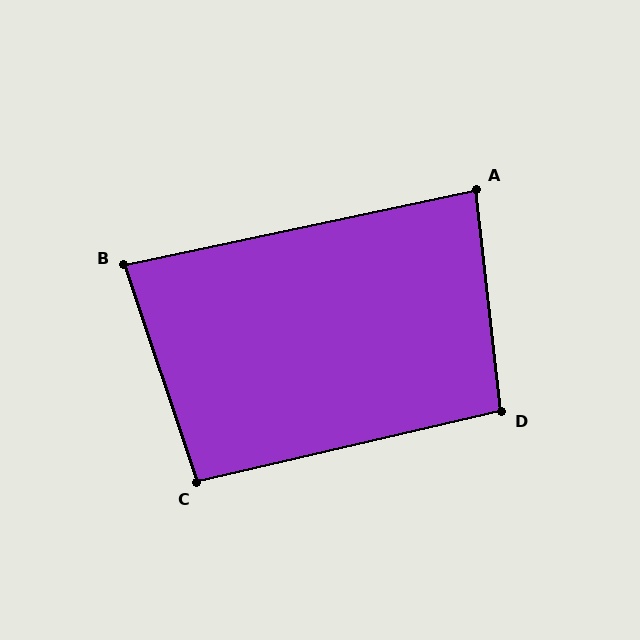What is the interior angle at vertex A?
Approximately 84 degrees (acute).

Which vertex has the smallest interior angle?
B, at approximately 83 degrees.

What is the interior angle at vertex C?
Approximately 96 degrees (obtuse).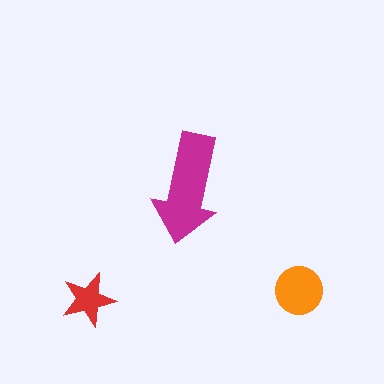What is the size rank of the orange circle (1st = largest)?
2nd.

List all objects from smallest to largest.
The red star, the orange circle, the magenta arrow.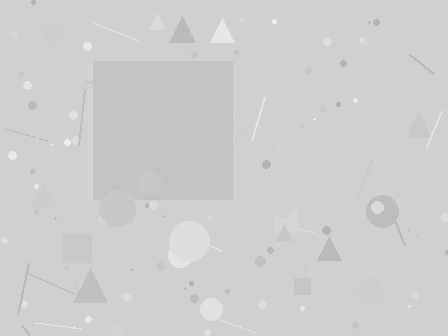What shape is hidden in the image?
A square is hidden in the image.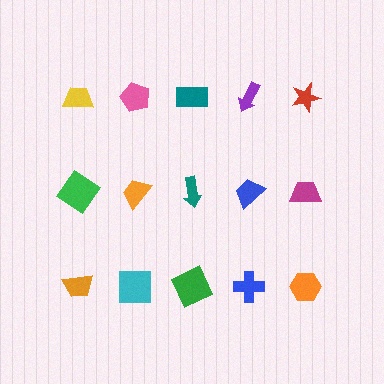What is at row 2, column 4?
A blue trapezoid.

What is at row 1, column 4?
A purple arrow.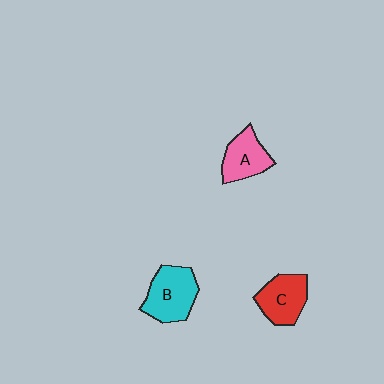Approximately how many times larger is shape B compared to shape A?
Approximately 1.3 times.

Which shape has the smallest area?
Shape A (pink).